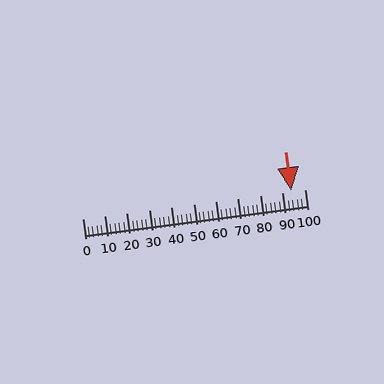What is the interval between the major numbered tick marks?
The major tick marks are spaced 10 units apart.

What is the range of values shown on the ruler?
The ruler shows values from 0 to 100.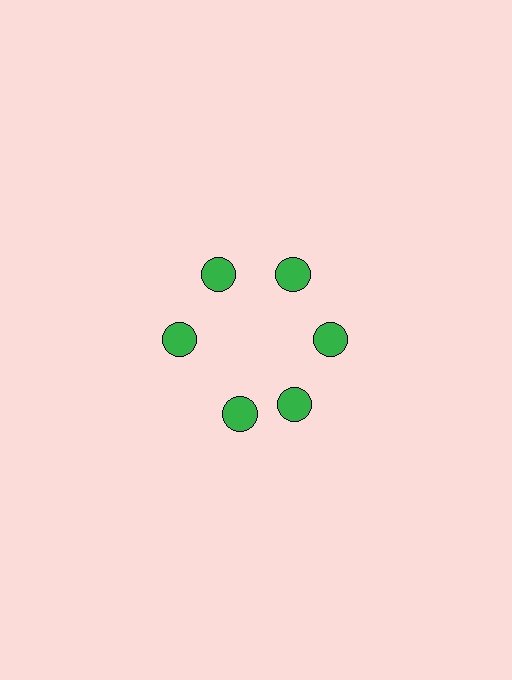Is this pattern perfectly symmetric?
No. The 6 green circles are arranged in a ring, but one element near the 7 o'clock position is rotated out of alignment along the ring, breaking the 6-fold rotational symmetry.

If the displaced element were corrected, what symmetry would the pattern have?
It would have 6-fold rotational symmetry — the pattern would map onto itself every 60 degrees.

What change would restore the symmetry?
The symmetry would be restored by rotating it back into even spacing with its neighbors so that all 6 circles sit at equal angles and equal distance from the center.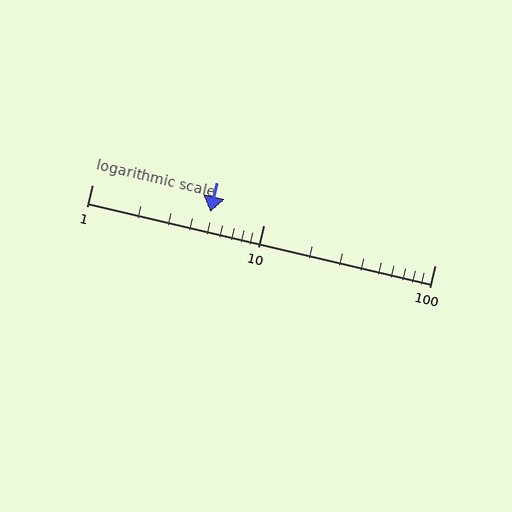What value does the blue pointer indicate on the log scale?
The pointer indicates approximately 4.9.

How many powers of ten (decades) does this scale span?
The scale spans 2 decades, from 1 to 100.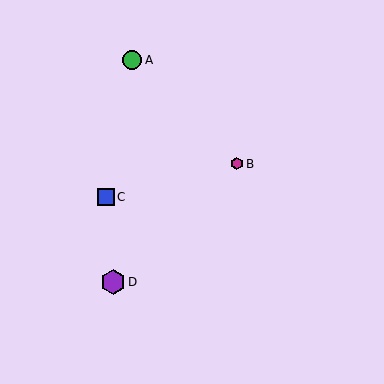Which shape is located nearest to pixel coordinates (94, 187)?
The blue square (labeled C) at (106, 197) is nearest to that location.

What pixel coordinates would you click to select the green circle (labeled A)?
Click at (132, 60) to select the green circle A.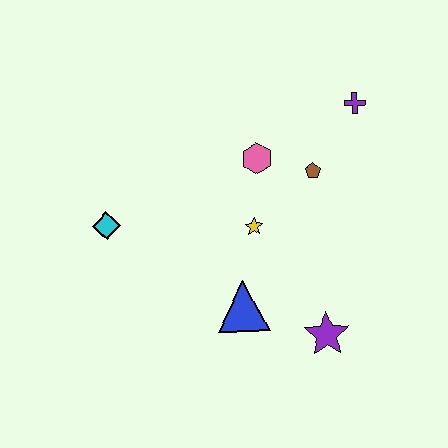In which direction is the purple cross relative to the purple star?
The purple cross is above the purple star.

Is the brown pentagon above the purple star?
Yes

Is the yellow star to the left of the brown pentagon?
Yes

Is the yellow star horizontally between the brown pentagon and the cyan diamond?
Yes